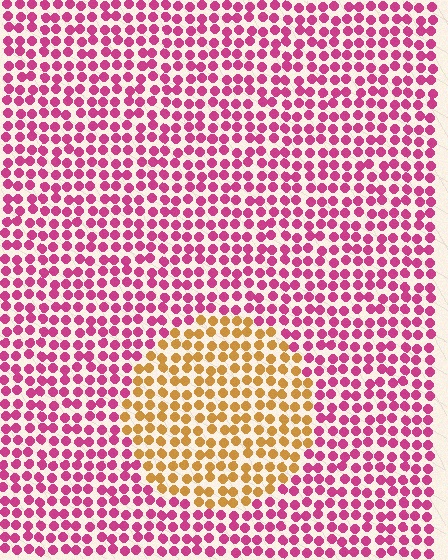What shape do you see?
I see a circle.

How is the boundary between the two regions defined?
The boundary is defined purely by a slight shift in hue (about 69 degrees). Spacing, size, and orientation are identical on both sides.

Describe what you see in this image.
The image is filled with small magenta elements in a uniform arrangement. A circle-shaped region is visible where the elements are tinted to a slightly different hue, forming a subtle color boundary.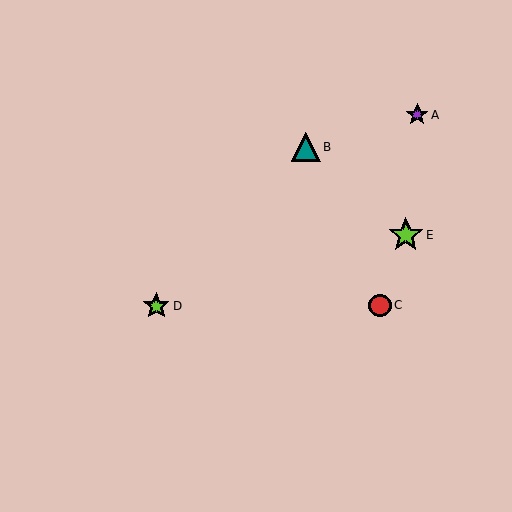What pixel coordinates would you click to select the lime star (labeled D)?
Click at (156, 306) to select the lime star D.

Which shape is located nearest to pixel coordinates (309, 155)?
The teal triangle (labeled B) at (306, 147) is nearest to that location.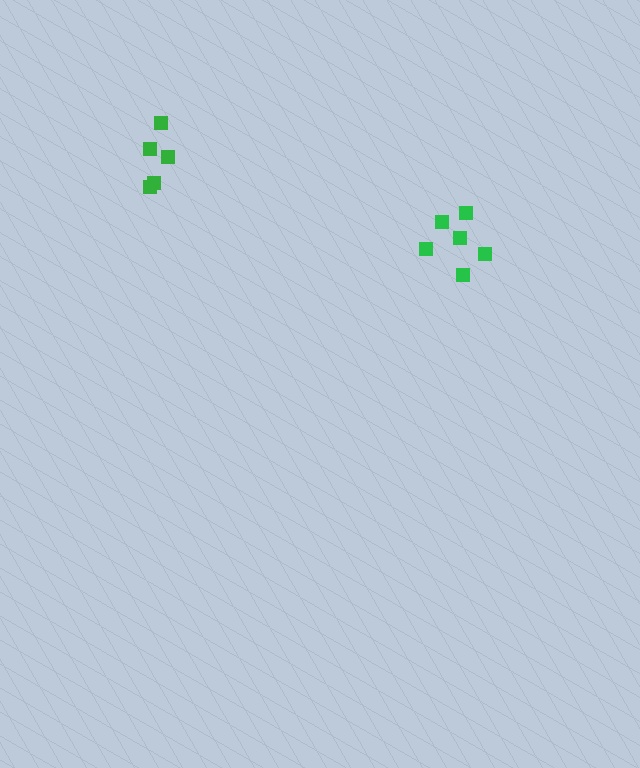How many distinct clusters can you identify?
There are 2 distinct clusters.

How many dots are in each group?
Group 1: 6 dots, Group 2: 5 dots (11 total).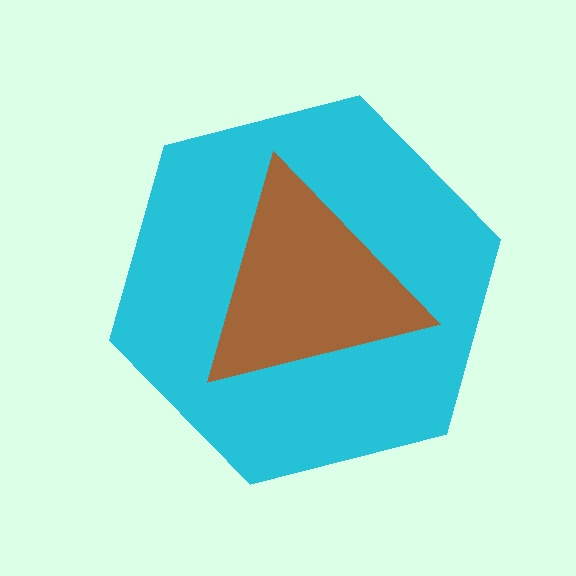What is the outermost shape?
The cyan hexagon.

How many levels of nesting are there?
2.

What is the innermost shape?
The brown triangle.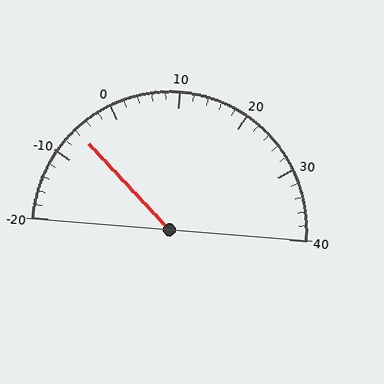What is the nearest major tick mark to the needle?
The nearest major tick mark is -10.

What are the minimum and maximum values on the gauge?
The gauge ranges from -20 to 40.